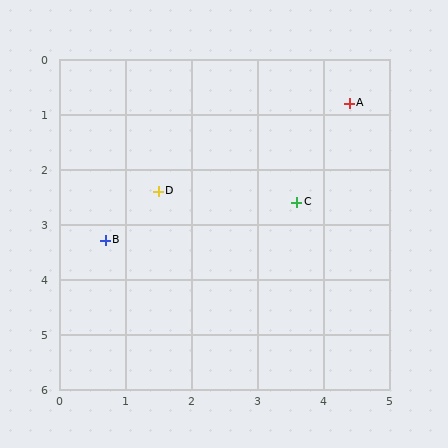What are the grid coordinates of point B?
Point B is at approximately (0.7, 3.3).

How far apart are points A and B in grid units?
Points A and B are about 4.5 grid units apart.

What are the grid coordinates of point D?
Point D is at approximately (1.5, 2.4).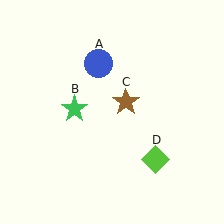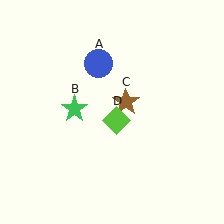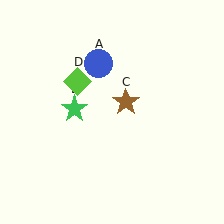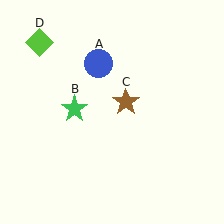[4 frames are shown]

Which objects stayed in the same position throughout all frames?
Blue circle (object A) and green star (object B) and brown star (object C) remained stationary.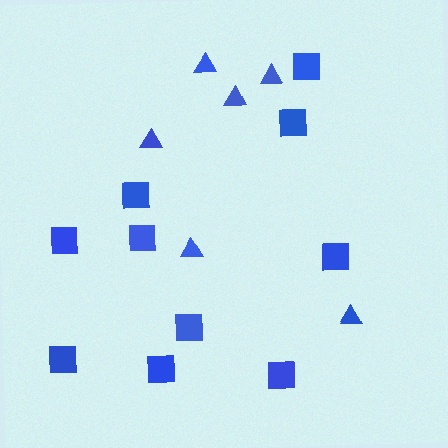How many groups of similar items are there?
There are 2 groups: one group of triangles (6) and one group of squares (10).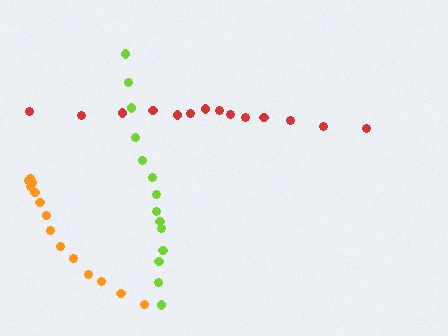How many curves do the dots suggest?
There are 3 distinct paths.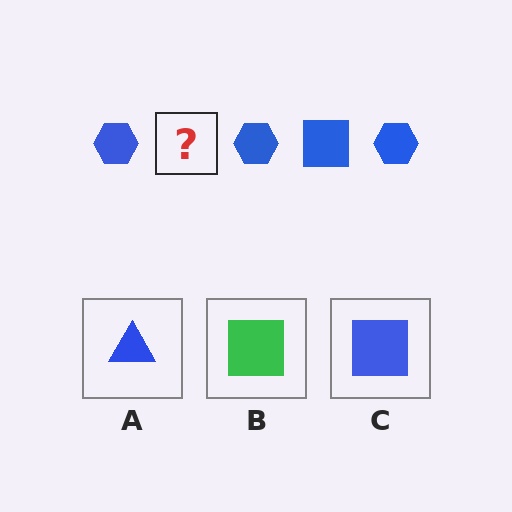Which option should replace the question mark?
Option C.